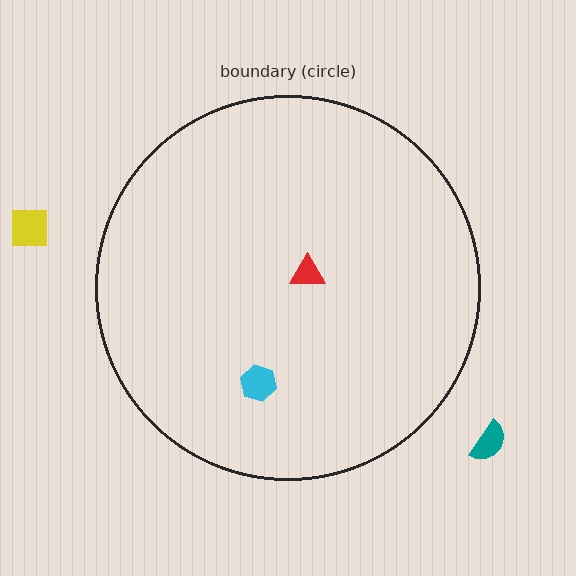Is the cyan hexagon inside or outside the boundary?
Inside.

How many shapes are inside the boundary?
2 inside, 2 outside.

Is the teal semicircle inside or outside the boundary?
Outside.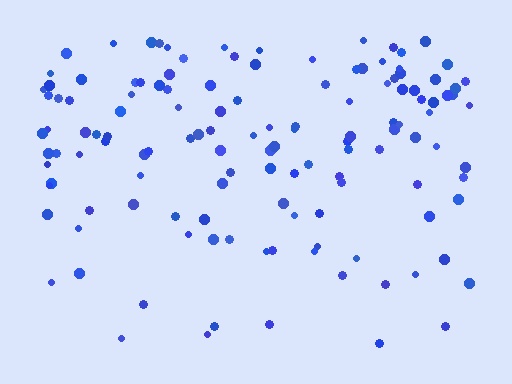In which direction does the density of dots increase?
From bottom to top, with the top side densest.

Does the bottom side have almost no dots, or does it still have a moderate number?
Still a moderate number, just noticeably fewer than the top.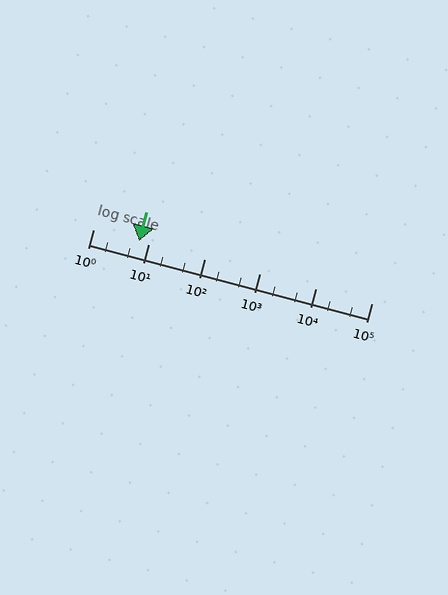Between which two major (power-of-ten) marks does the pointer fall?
The pointer is between 1 and 10.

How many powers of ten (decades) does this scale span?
The scale spans 5 decades, from 1 to 100000.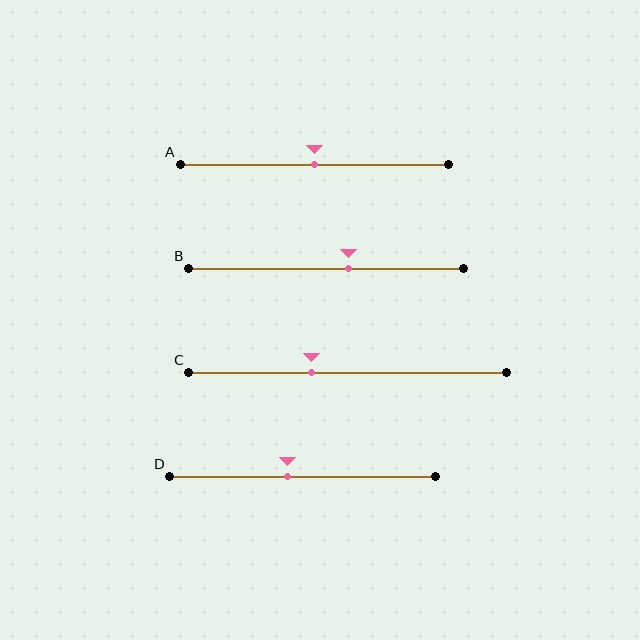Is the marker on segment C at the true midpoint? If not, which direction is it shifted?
No, the marker on segment C is shifted to the left by about 11% of the segment length.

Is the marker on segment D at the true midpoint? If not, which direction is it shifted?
No, the marker on segment D is shifted to the left by about 5% of the segment length.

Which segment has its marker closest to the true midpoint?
Segment A has its marker closest to the true midpoint.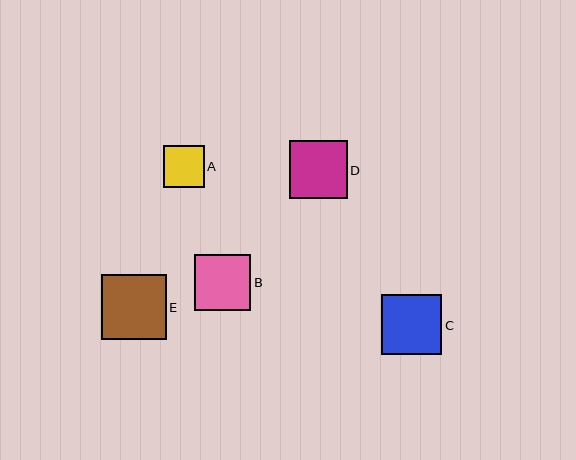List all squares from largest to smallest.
From largest to smallest: E, C, D, B, A.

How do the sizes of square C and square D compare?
Square C and square D are approximately the same size.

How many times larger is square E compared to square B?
Square E is approximately 1.2 times the size of square B.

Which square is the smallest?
Square A is the smallest with a size of approximately 41 pixels.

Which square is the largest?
Square E is the largest with a size of approximately 65 pixels.